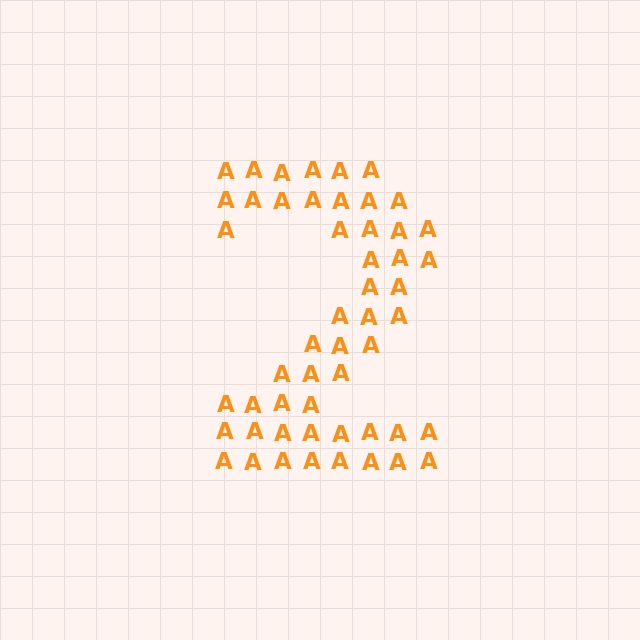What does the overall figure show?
The overall figure shows the digit 2.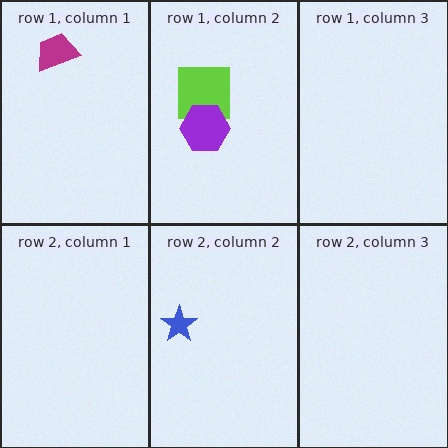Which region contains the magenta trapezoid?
The row 1, column 1 region.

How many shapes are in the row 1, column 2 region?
2.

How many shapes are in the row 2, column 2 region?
1.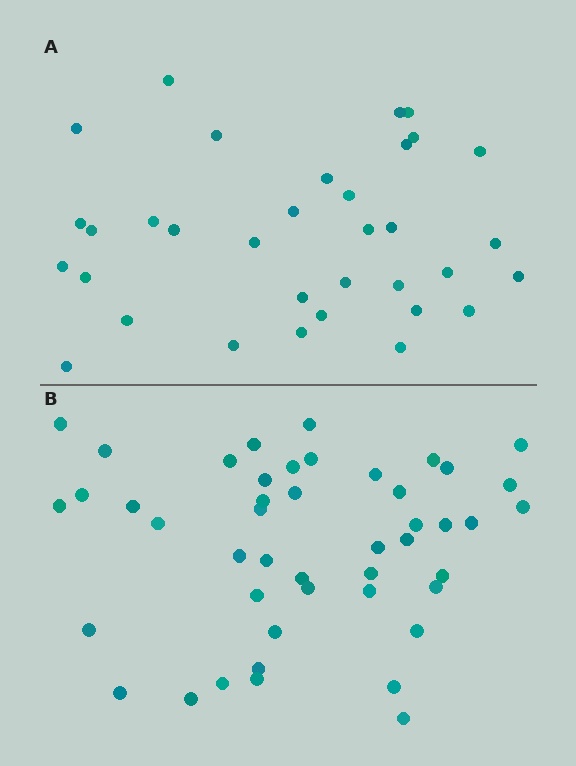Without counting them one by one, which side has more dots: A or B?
Region B (the bottom region) has more dots.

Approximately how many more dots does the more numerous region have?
Region B has roughly 12 or so more dots than region A.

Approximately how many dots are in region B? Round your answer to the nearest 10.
About 50 dots. (The exact count is 46, which rounds to 50.)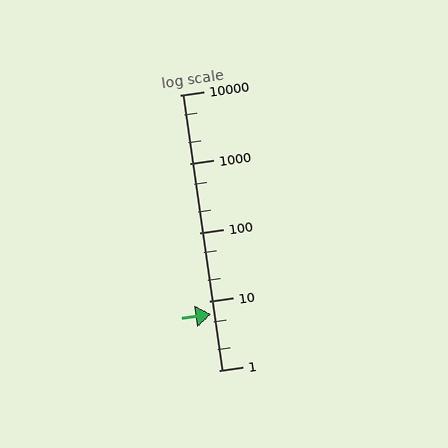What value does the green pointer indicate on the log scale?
The pointer indicates approximately 6.4.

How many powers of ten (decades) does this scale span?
The scale spans 4 decades, from 1 to 10000.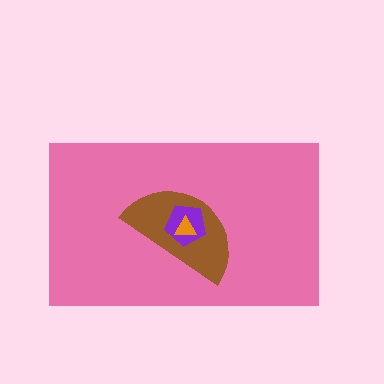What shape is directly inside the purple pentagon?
The orange triangle.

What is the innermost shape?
The orange triangle.